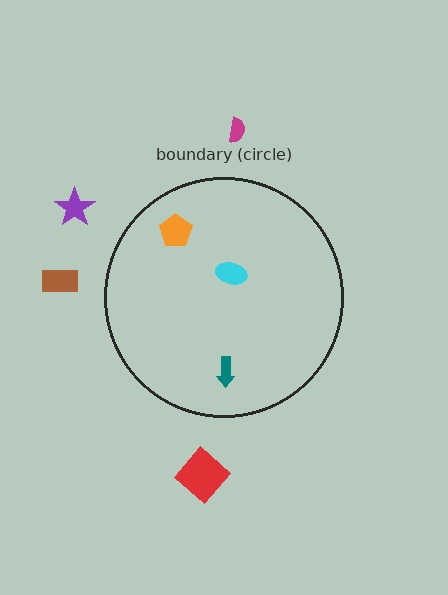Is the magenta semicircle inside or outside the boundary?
Outside.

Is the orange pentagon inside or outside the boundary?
Inside.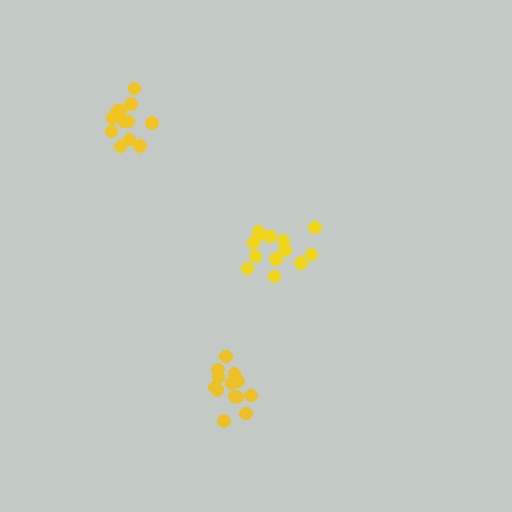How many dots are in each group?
Group 1: 13 dots, Group 2: 13 dots, Group 3: 13 dots (39 total).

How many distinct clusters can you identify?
There are 3 distinct clusters.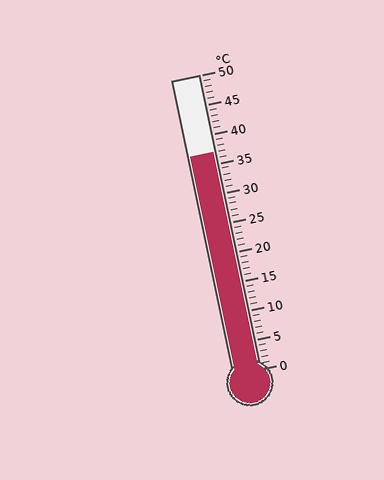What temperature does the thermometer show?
The thermometer shows approximately 37°C.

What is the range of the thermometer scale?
The thermometer scale ranges from 0°C to 50°C.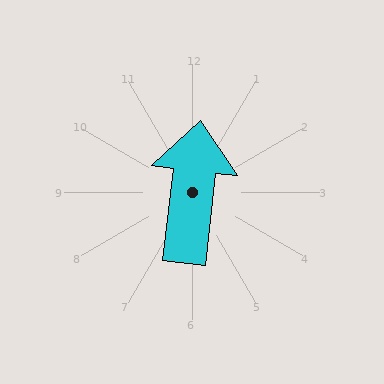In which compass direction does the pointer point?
North.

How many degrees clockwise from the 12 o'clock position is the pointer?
Approximately 6 degrees.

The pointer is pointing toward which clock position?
Roughly 12 o'clock.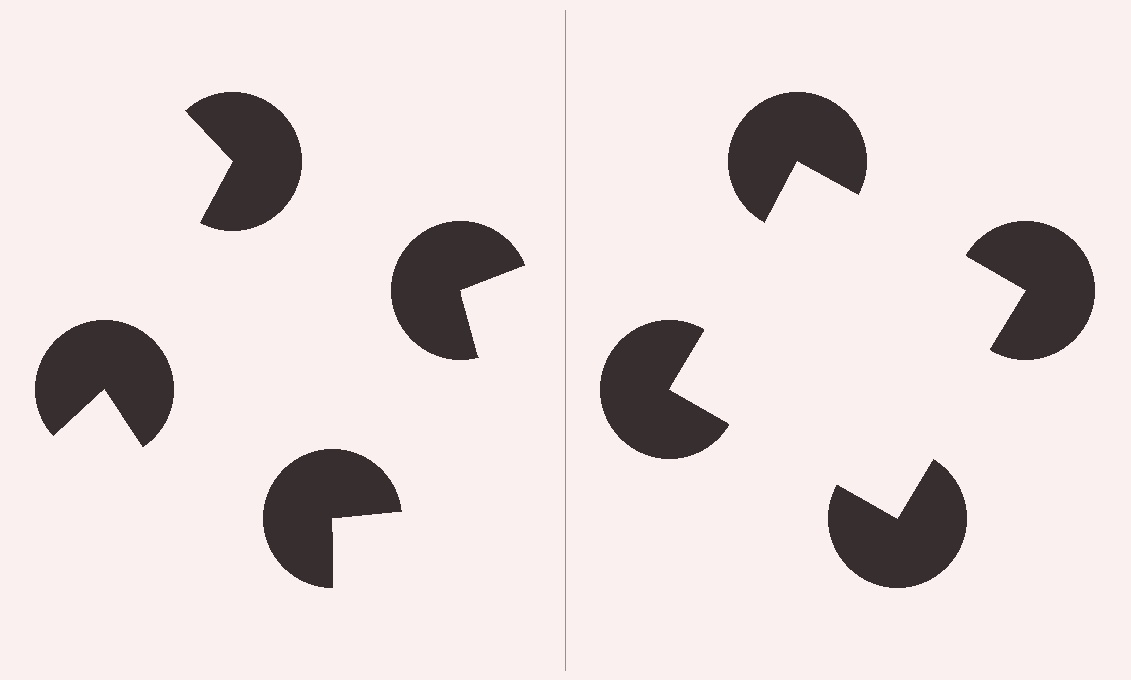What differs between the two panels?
The pac-man discs are positioned identically on both sides; only the wedge orientations differ. On the right they align to a square; on the left they are misaligned.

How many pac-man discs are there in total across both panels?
8 — 4 on each side.